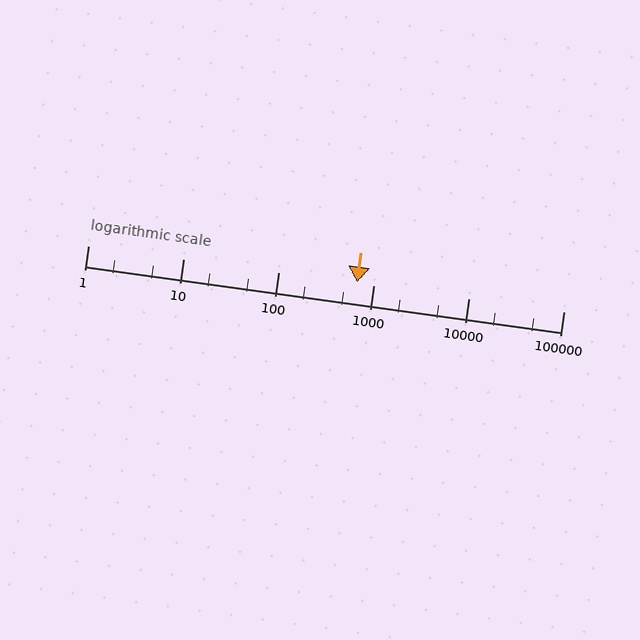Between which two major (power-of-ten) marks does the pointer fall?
The pointer is between 100 and 1000.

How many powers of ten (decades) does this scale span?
The scale spans 5 decades, from 1 to 100000.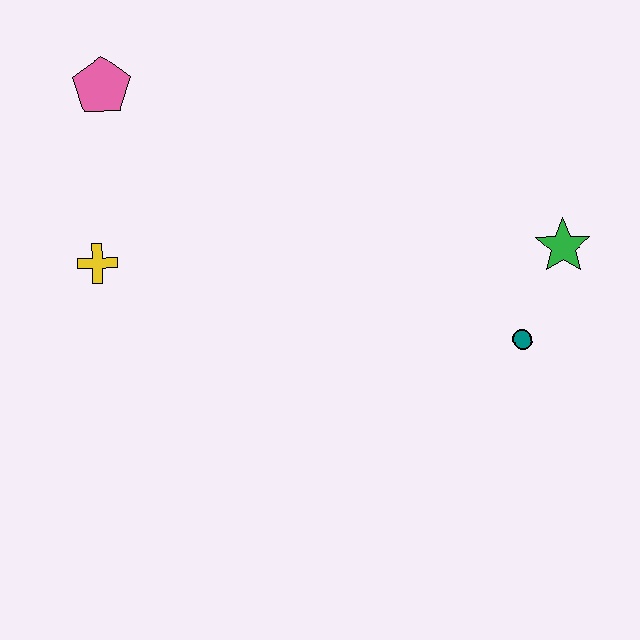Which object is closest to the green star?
The teal circle is closest to the green star.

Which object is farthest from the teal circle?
The pink pentagon is farthest from the teal circle.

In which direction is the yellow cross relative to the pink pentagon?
The yellow cross is below the pink pentagon.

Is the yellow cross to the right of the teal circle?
No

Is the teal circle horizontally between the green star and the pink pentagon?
Yes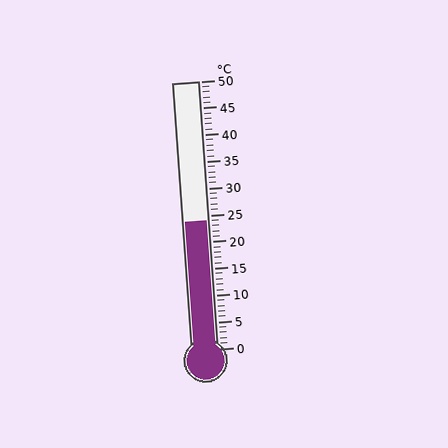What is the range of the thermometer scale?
The thermometer scale ranges from 0°C to 50°C.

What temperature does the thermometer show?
The thermometer shows approximately 24°C.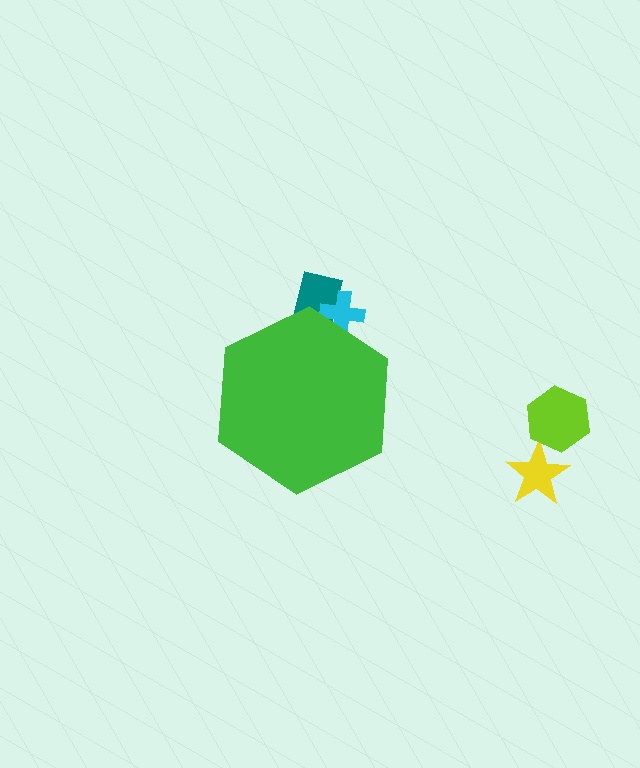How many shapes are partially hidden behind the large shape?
2 shapes are partially hidden.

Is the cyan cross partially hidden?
Yes, the cyan cross is partially hidden behind the green hexagon.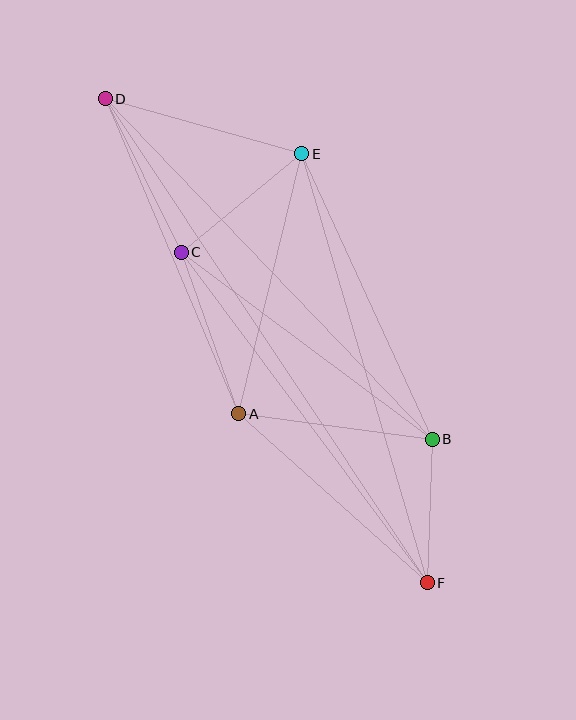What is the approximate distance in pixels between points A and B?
The distance between A and B is approximately 195 pixels.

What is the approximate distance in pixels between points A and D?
The distance between A and D is approximately 342 pixels.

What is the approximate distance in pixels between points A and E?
The distance between A and E is approximately 267 pixels.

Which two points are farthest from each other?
Points D and F are farthest from each other.